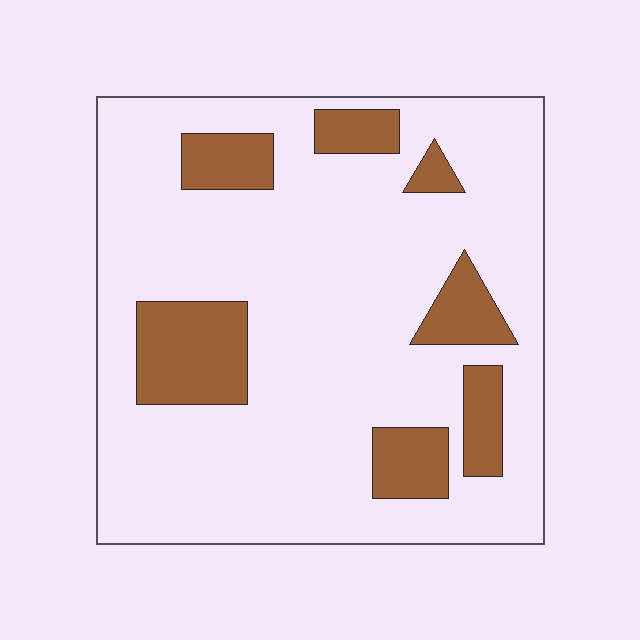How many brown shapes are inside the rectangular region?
7.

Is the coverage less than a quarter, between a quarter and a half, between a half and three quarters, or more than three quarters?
Less than a quarter.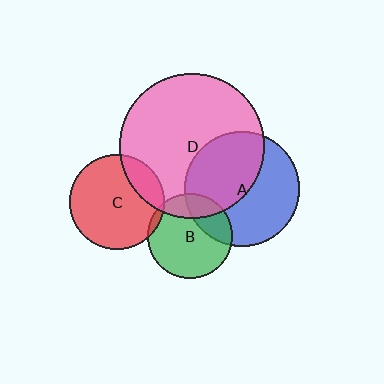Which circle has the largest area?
Circle D (pink).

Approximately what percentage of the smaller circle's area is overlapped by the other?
Approximately 25%.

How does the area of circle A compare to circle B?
Approximately 1.8 times.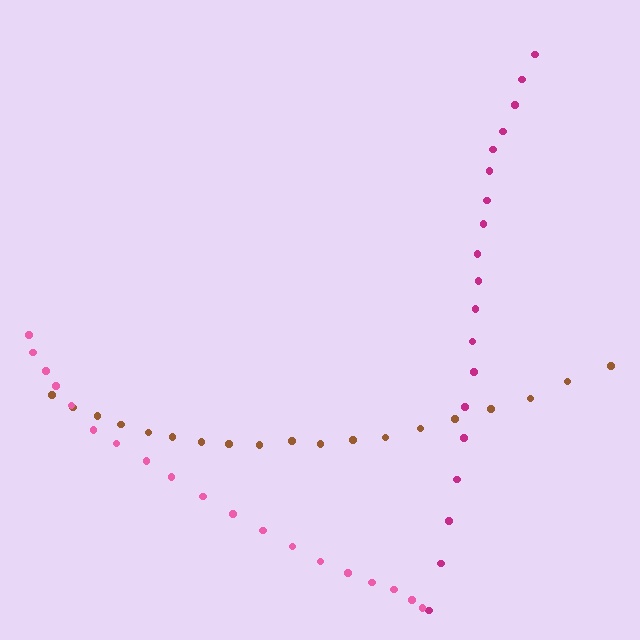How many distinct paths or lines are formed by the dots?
There are 3 distinct paths.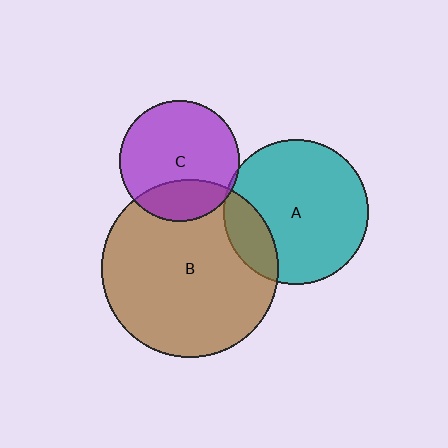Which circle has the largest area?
Circle B (brown).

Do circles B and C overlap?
Yes.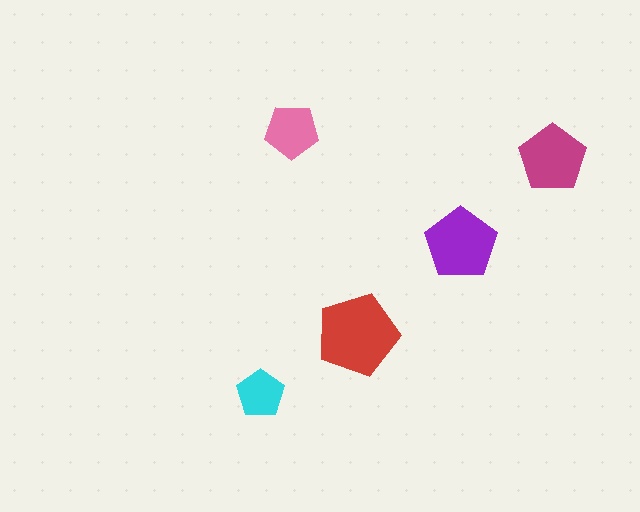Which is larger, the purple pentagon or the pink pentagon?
The purple one.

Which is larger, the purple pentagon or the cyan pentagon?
The purple one.